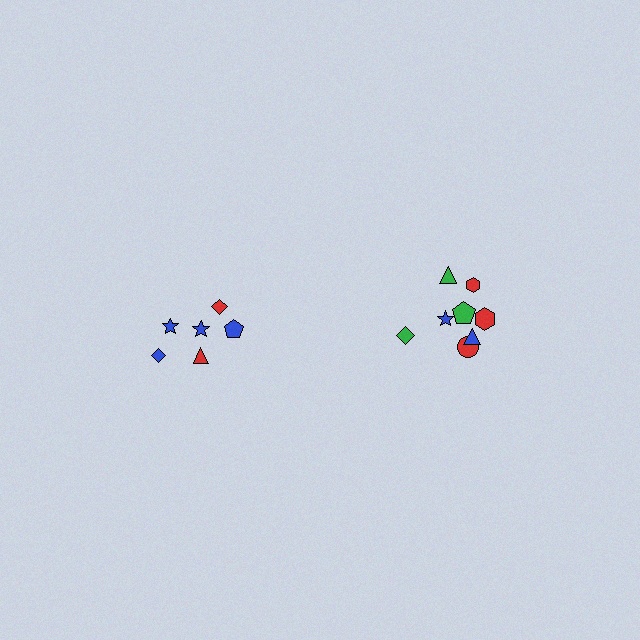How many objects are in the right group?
There are 8 objects.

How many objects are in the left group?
There are 6 objects.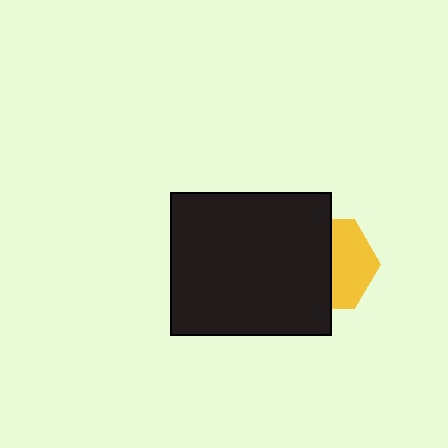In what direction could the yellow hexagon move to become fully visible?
The yellow hexagon could move right. That would shift it out from behind the black rectangle entirely.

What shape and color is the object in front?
The object in front is a black rectangle.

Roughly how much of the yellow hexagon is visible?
About half of it is visible (roughly 47%).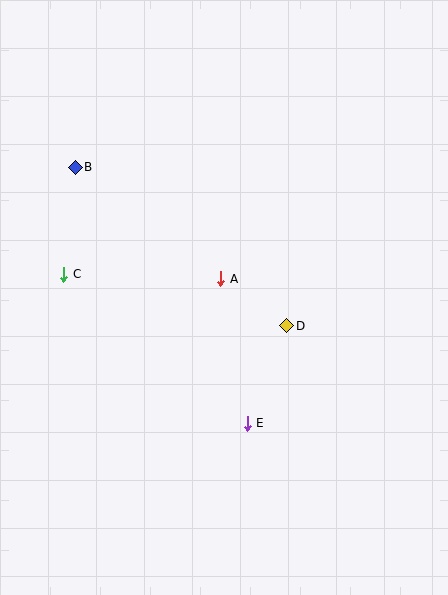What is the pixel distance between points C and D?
The distance between C and D is 229 pixels.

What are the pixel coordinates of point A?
Point A is at (221, 279).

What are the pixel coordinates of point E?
Point E is at (247, 423).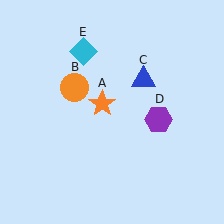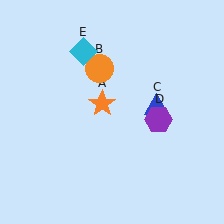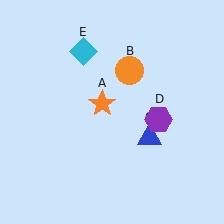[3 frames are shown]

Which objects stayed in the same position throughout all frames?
Orange star (object A) and purple hexagon (object D) and cyan diamond (object E) remained stationary.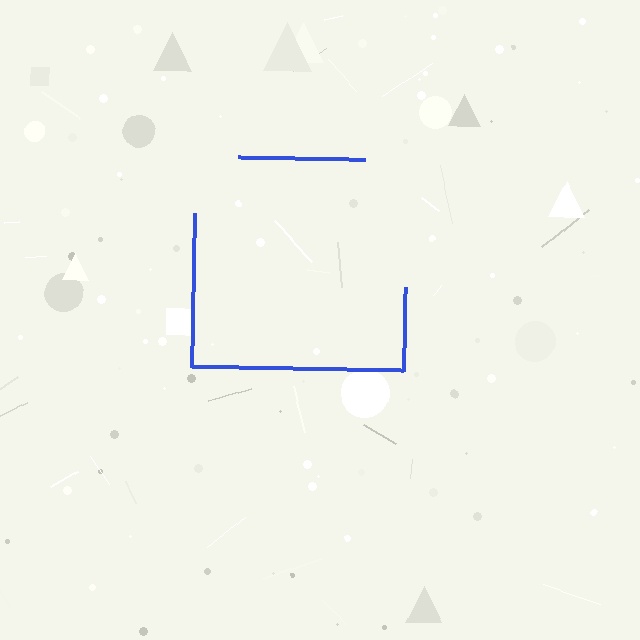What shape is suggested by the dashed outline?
The dashed outline suggests a square.